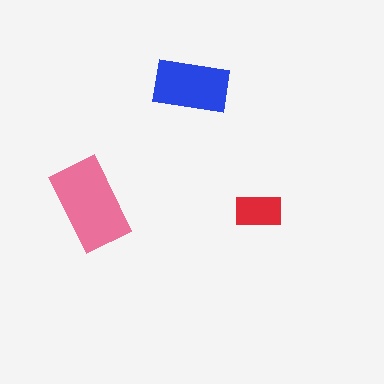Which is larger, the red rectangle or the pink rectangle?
The pink one.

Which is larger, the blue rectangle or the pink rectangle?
The pink one.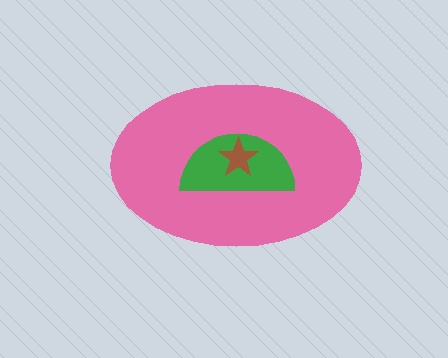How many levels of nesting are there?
3.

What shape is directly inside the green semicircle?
The brown star.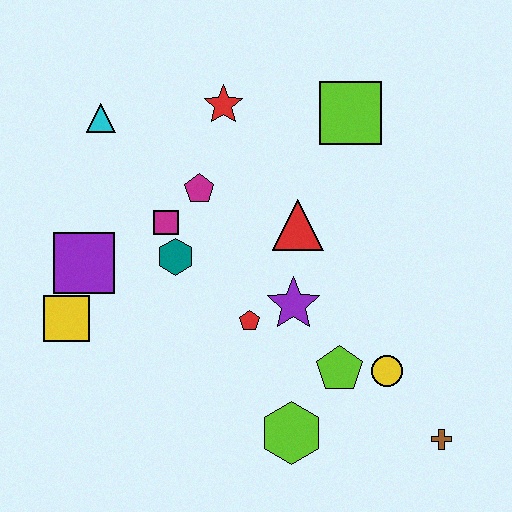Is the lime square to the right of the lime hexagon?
Yes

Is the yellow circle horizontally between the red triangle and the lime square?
No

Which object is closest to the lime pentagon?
The yellow circle is closest to the lime pentagon.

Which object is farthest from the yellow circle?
The cyan triangle is farthest from the yellow circle.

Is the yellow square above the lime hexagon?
Yes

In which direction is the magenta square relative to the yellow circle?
The magenta square is to the left of the yellow circle.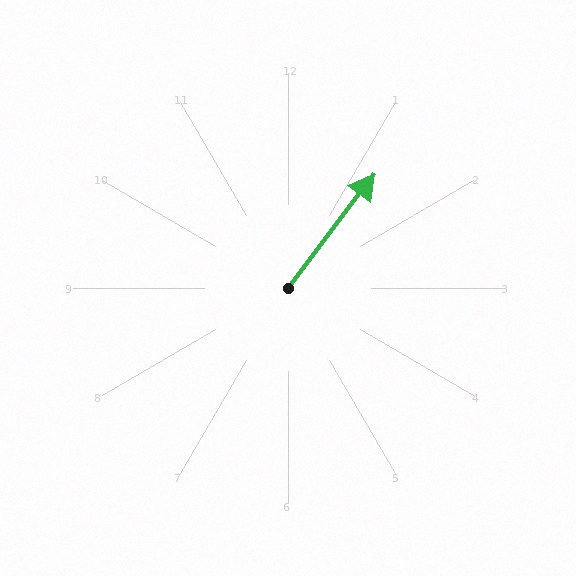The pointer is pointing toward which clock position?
Roughly 1 o'clock.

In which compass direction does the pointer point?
Northeast.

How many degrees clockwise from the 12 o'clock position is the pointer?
Approximately 37 degrees.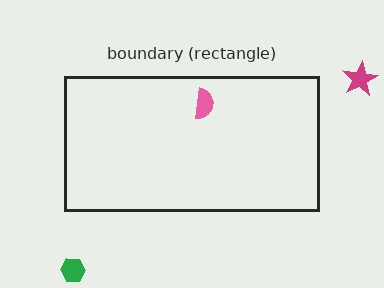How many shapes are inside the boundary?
1 inside, 2 outside.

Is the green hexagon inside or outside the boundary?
Outside.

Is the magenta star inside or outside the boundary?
Outside.